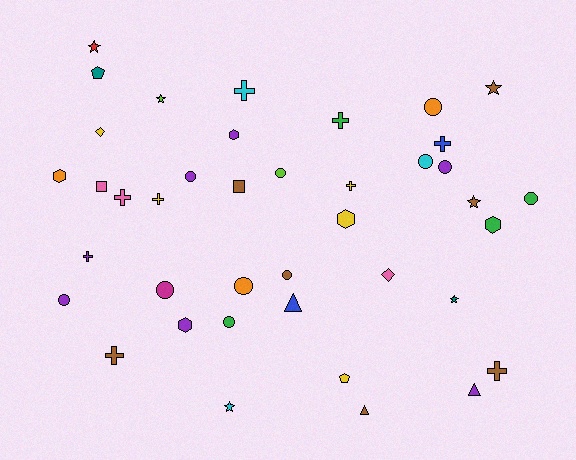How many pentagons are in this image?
There are 2 pentagons.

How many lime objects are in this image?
There are 2 lime objects.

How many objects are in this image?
There are 40 objects.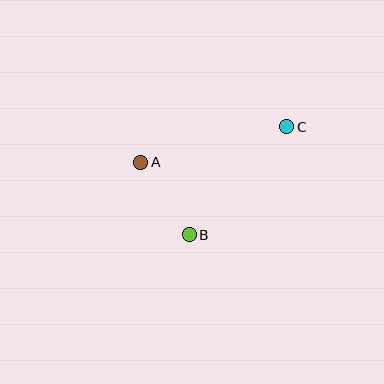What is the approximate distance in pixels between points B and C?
The distance between B and C is approximately 146 pixels.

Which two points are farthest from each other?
Points A and C are farthest from each other.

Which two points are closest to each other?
Points A and B are closest to each other.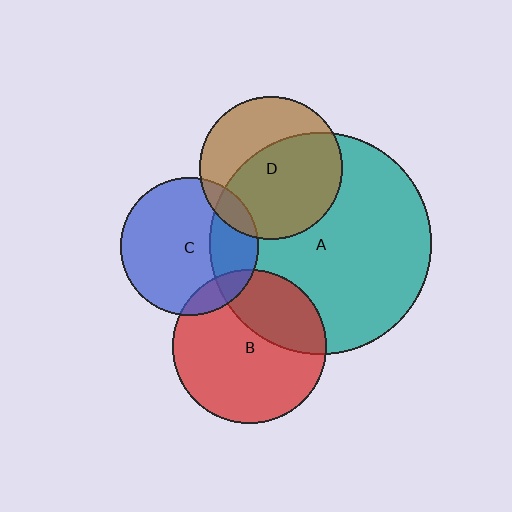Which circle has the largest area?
Circle A (teal).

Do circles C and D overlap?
Yes.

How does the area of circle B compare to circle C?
Approximately 1.2 times.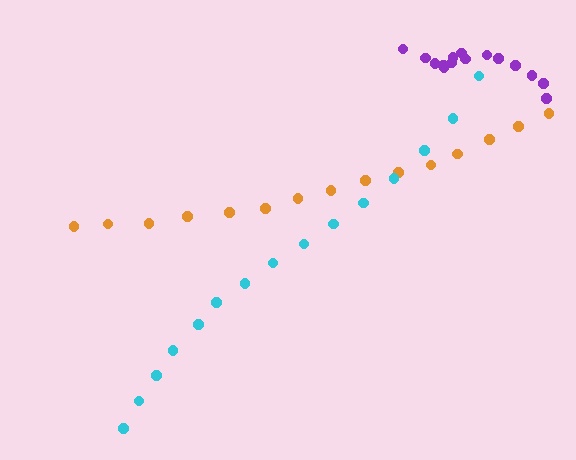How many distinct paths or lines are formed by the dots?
There are 3 distinct paths.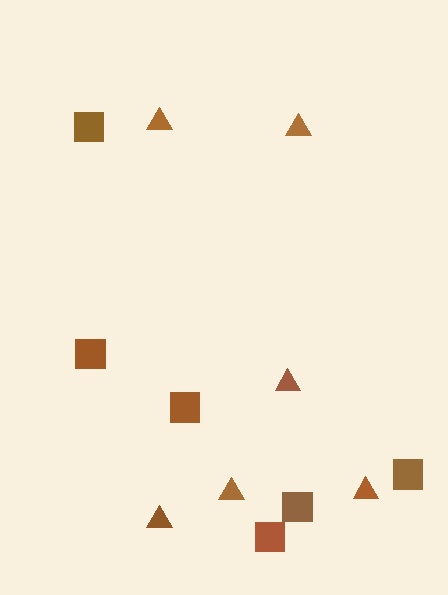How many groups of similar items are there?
There are 2 groups: one group of triangles (6) and one group of squares (6).